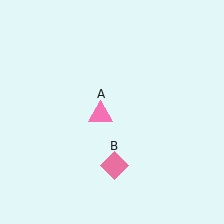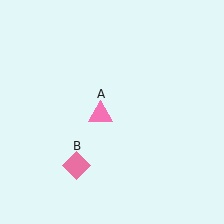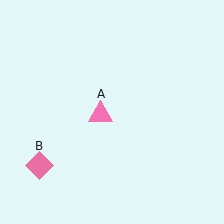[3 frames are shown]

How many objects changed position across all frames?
1 object changed position: pink diamond (object B).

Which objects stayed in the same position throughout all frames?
Pink triangle (object A) remained stationary.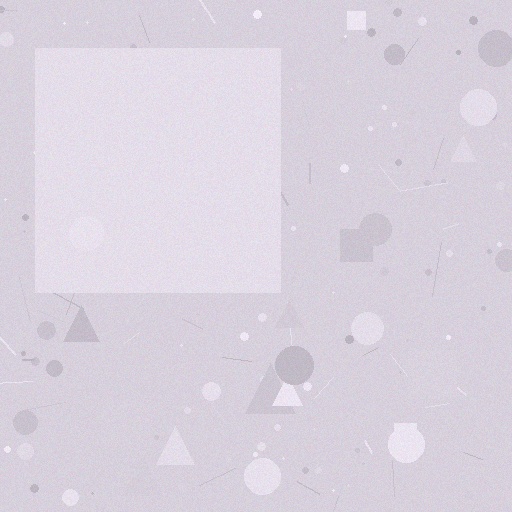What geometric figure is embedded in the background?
A square is embedded in the background.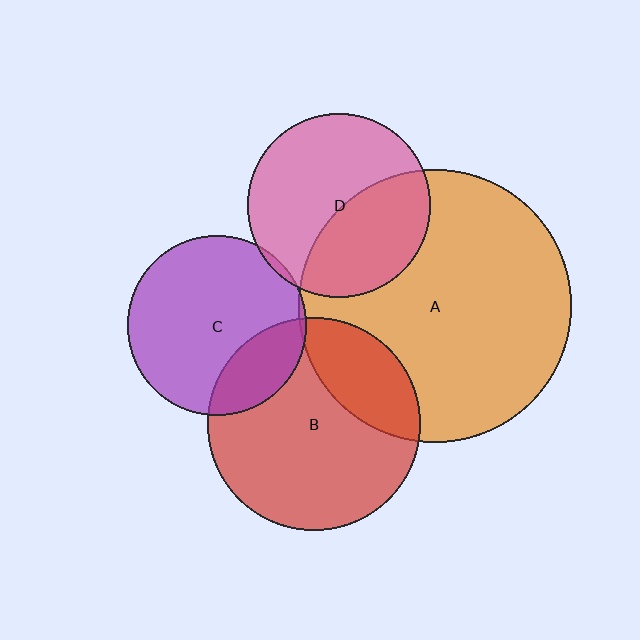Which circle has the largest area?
Circle A (orange).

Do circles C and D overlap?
Yes.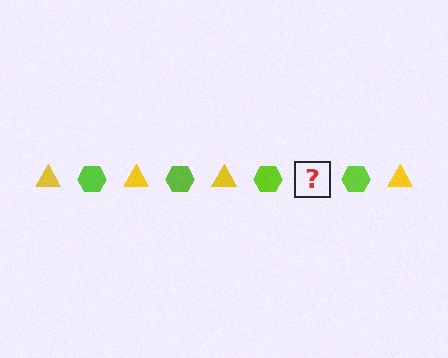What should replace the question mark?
The question mark should be replaced with a yellow triangle.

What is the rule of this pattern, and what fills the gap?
The rule is that the pattern alternates between yellow triangle and lime hexagon. The gap should be filled with a yellow triangle.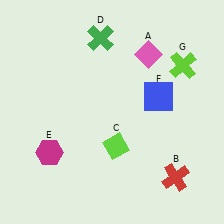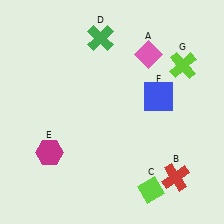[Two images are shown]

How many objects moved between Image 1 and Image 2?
1 object moved between the two images.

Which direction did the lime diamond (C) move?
The lime diamond (C) moved down.